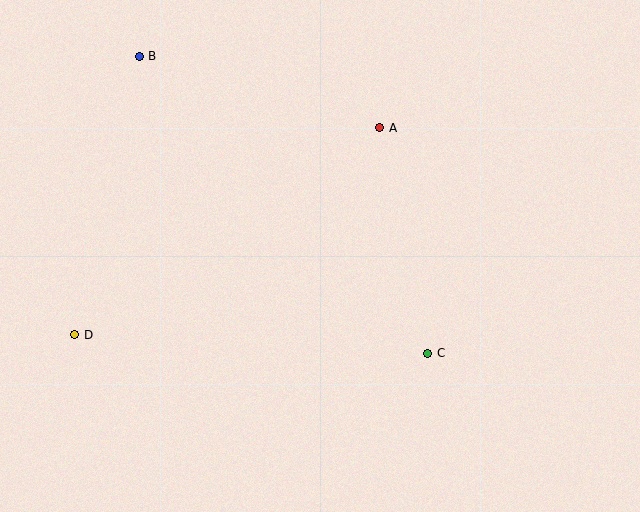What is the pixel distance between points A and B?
The distance between A and B is 251 pixels.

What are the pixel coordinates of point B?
Point B is at (139, 56).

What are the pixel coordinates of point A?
Point A is at (380, 128).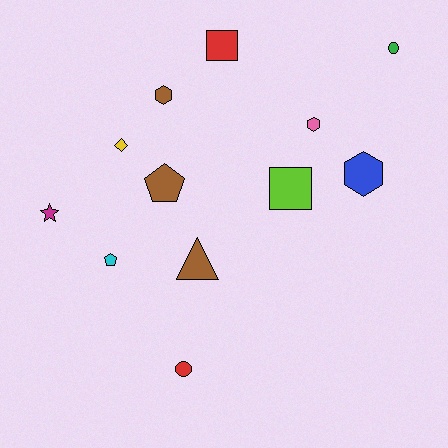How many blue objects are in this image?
There is 1 blue object.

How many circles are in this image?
There are 2 circles.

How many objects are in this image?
There are 12 objects.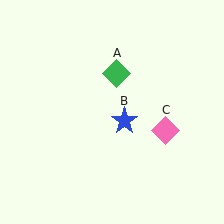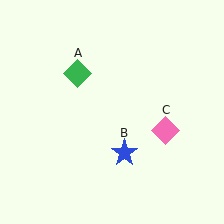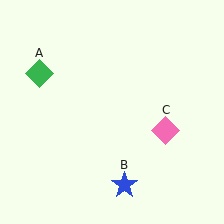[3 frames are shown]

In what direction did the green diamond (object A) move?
The green diamond (object A) moved left.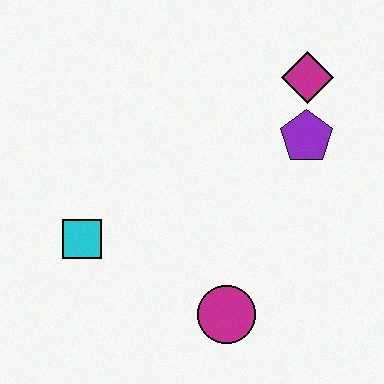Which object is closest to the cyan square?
The magenta circle is closest to the cyan square.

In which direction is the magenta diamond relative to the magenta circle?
The magenta diamond is above the magenta circle.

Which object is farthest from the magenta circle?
The magenta diamond is farthest from the magenta circle.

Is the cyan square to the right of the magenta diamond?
No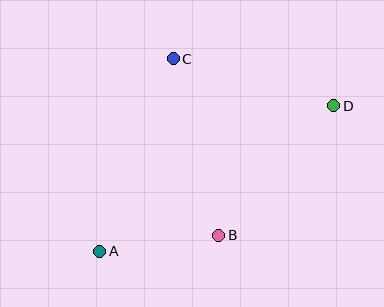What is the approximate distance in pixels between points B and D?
The distance between B and D is approximately 173 pixels.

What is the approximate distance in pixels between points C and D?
The distance between C and D is approximately 167 pixels.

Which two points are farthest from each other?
Points A and D are farthest from each other.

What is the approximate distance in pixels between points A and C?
The distance between A and C is approximately 206 pixels.